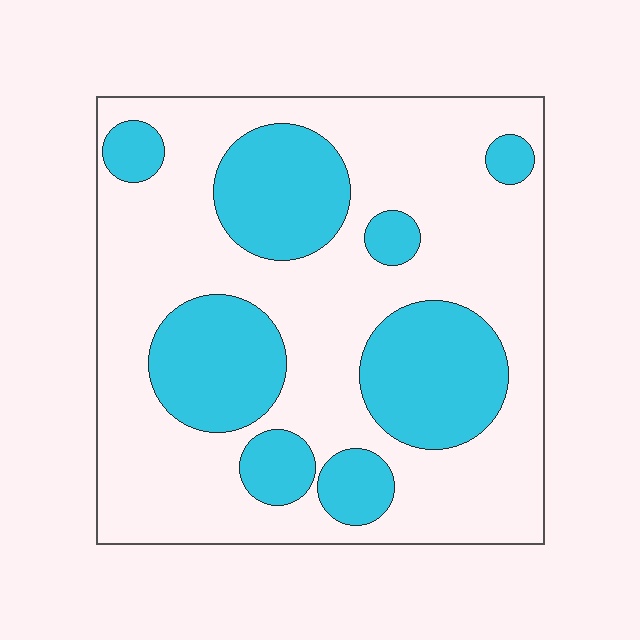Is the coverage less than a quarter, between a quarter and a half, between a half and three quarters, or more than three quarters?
Between a quarter and a half.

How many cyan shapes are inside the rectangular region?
8.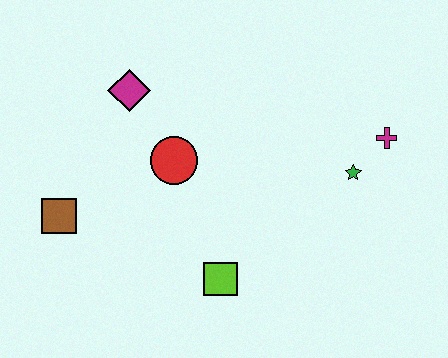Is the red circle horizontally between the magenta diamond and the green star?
Yes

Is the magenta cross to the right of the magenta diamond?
Yes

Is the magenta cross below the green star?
No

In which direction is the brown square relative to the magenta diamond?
The brown square is below the magenta diamond.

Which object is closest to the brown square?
The red circle is closest to the brown square.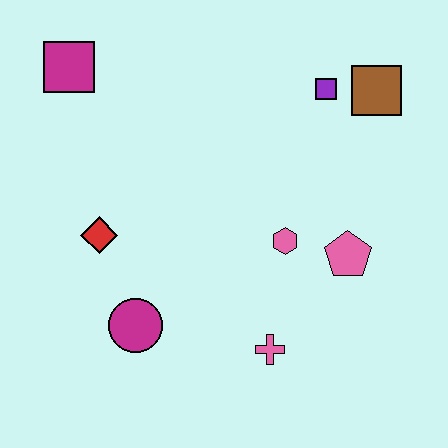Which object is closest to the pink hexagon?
The pink pentagon is closest to the pink hexagon.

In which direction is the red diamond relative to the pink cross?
The red diamond is to the left of the pink cross.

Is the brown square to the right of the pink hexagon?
Yes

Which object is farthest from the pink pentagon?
The magenta square is farthest from the pink pentagon.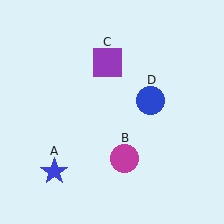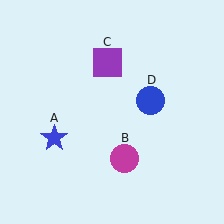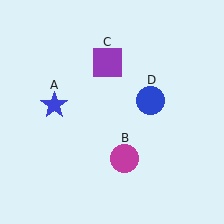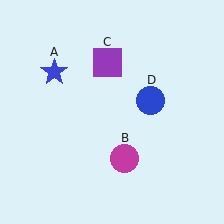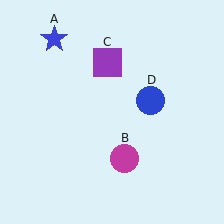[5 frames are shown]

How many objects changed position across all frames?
1 object changed position: blue star (object A).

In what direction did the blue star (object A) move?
The blue star (object A) moved up.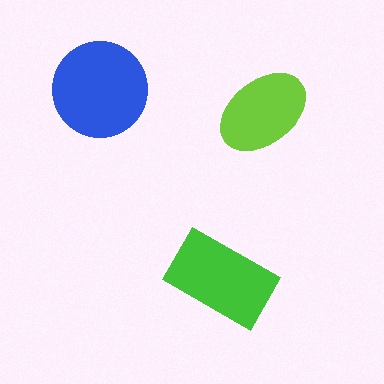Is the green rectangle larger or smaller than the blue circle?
Smaller.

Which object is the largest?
The blue circle.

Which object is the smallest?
The lime ellipse.